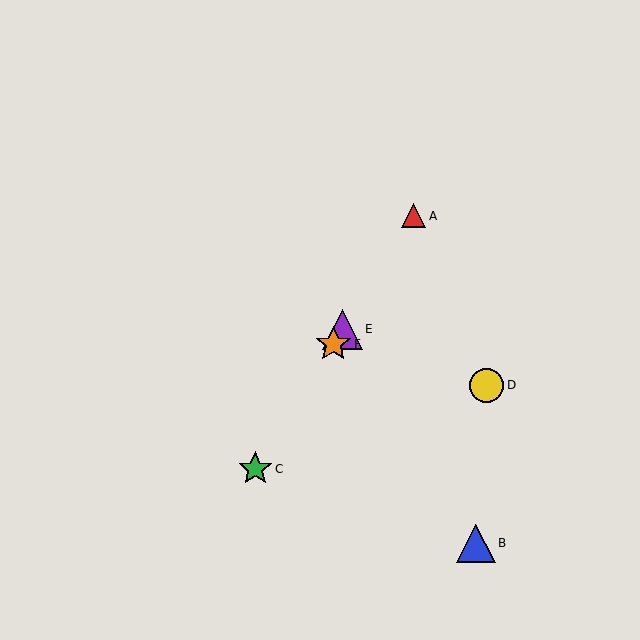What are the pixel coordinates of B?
Object B is at (476, 543).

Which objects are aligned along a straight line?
Objects A, C, E, F are aligned along a straight line.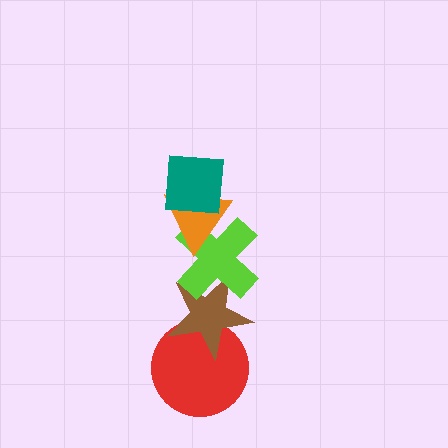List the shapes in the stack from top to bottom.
From top to bottom: the teal square, the orange triangle, the lime cross, the brown star, the red circle.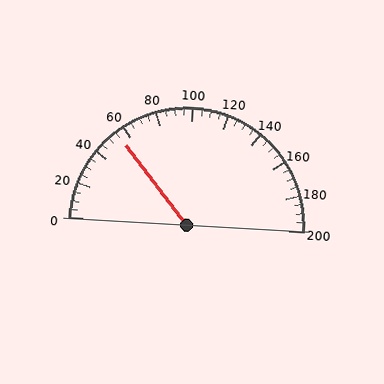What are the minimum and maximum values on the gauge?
The gauge ranges from 0 to 200.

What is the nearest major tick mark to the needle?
The nearest major tick mark is 60.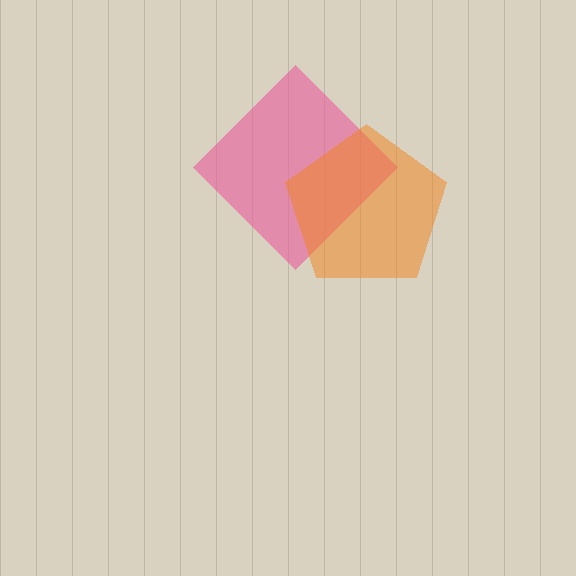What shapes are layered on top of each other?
The layered shapes are: a pink diamond, an orange pentagon.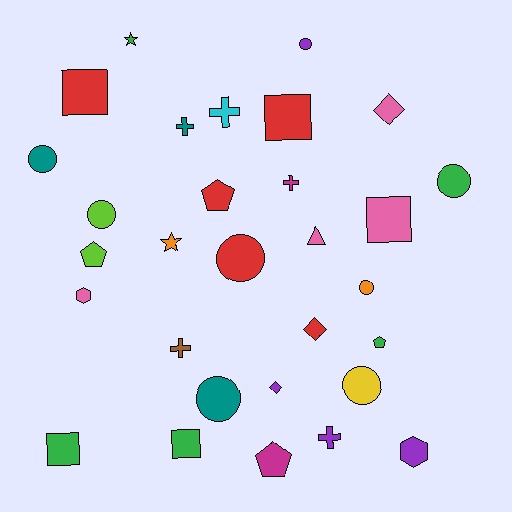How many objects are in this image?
There are 30 objects.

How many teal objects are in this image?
There are 3 teal objects.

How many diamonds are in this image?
There are 3 diamonds.